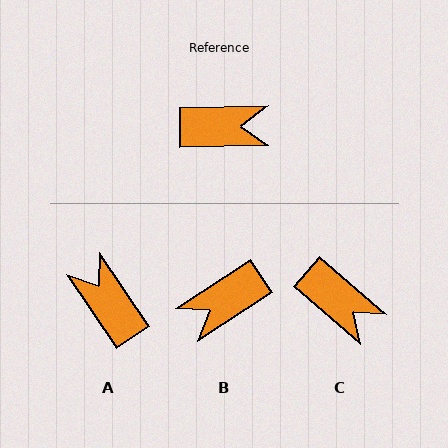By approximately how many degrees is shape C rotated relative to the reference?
Approximately 41 degrees clockwise.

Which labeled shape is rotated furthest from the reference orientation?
B, about 147 degrees away.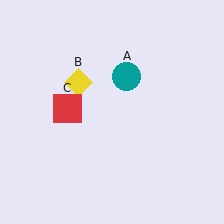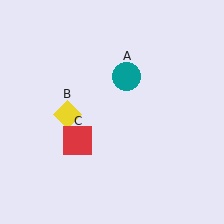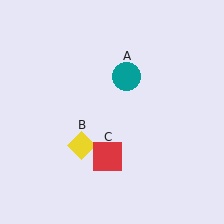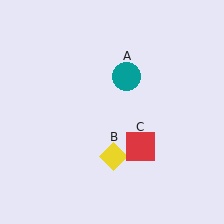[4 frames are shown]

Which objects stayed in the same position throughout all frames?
Teal circle (object A) remained stationary.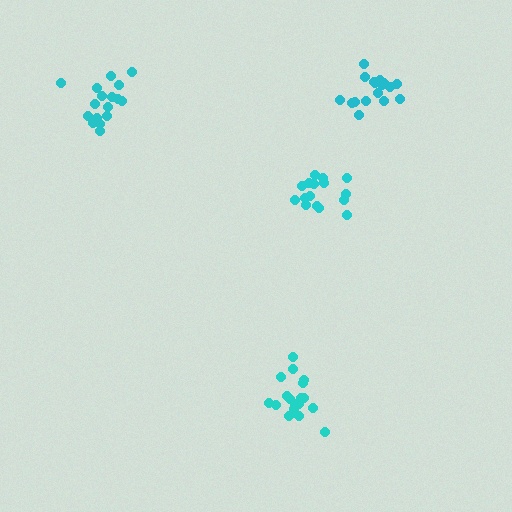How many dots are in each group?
Group 1: 18 dots, Group 2: 17 dots, Group 3: 16 dots, Group 4: 17 dots (68 total).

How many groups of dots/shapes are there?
There are 4 groups.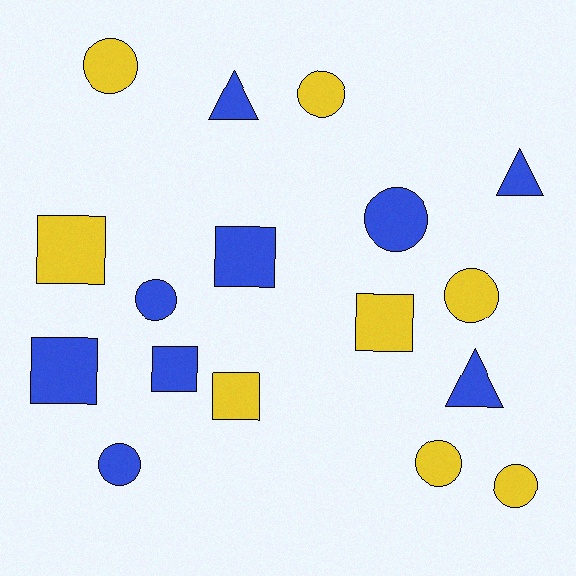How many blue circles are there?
There are 3 blue circles.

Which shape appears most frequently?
Circle, with 8 objects.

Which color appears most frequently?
Blue, with 9 objects.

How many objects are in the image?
There are 17 objects.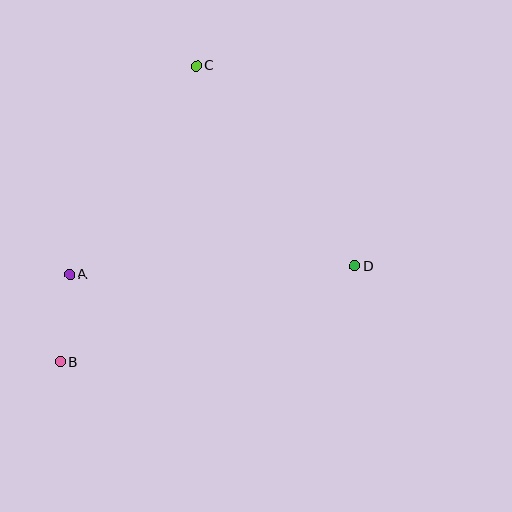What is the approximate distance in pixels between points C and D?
The distance between C and D is approximately 255 pixels.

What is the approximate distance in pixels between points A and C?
The distance between A and C is approximately 244 pixels.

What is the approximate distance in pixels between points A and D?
The distance between A and D is approximately 286 pixels.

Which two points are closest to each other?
Points A and B are closest to each other.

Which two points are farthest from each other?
Points B and C are farthest from each other.